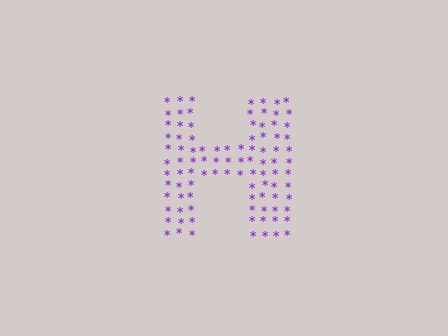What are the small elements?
The small elements are asterisks.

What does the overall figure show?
The overall figure shows the letter H.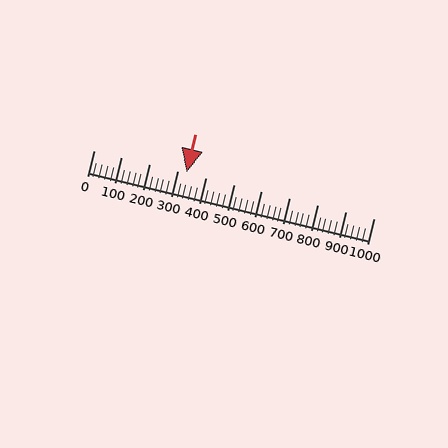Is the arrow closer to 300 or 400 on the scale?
The arrow is closer to 300.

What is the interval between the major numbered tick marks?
The major tick marks are spaced 100 units apart.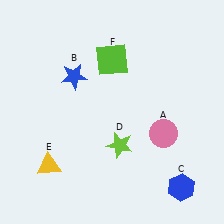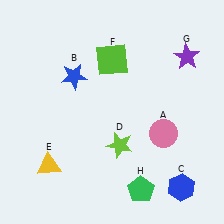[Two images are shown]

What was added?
A purple star (G), a green pentagon (H) were added in Image 2.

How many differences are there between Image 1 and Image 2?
There are 2 differences between the two images.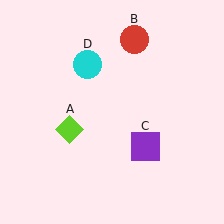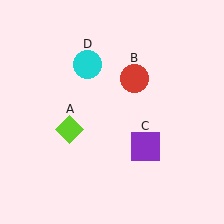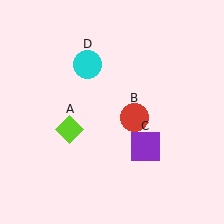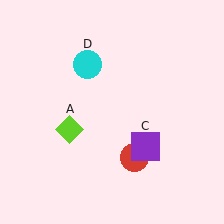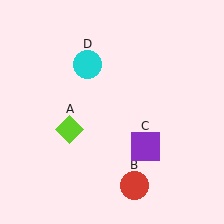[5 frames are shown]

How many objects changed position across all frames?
1 object changed position: red circle (object B).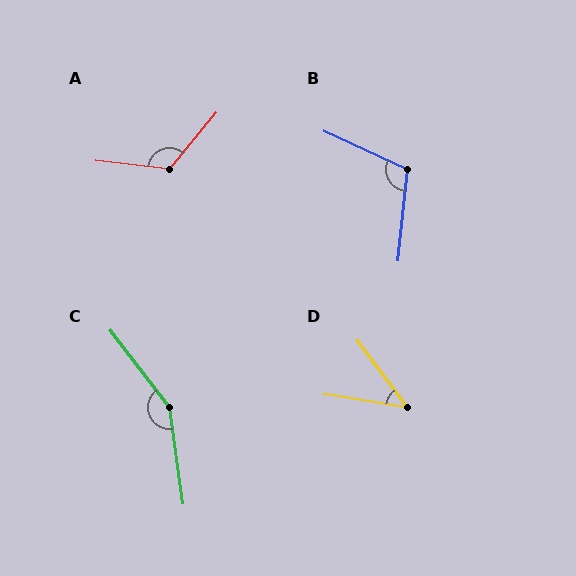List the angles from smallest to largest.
D (44°), B (109°), A (123°), C (151°).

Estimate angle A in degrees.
Approximately 123 degrees.